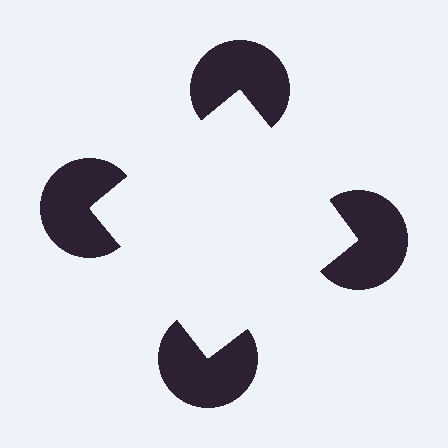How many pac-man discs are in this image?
There are 4 — one at each vertex of the illusory square.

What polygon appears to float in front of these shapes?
An illusory square — its edges are inferred from the aligned wedge cuts in the pac-man discs, not physically drawn.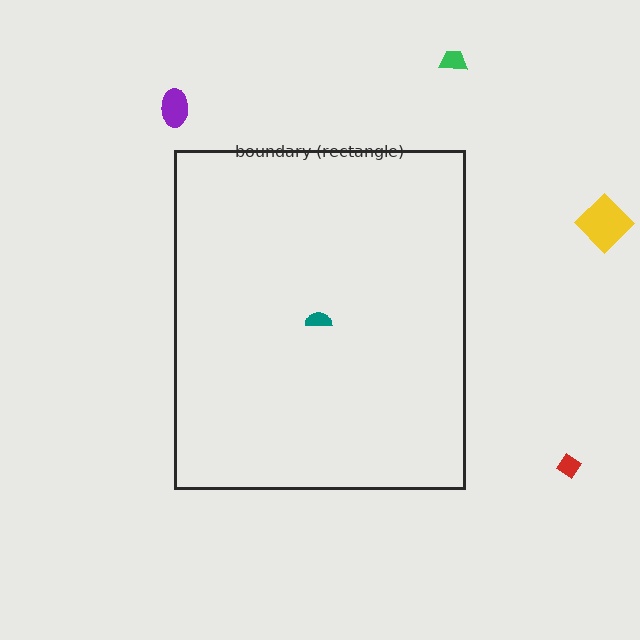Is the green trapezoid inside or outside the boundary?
Outside.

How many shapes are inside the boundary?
1 inside, 4 outside.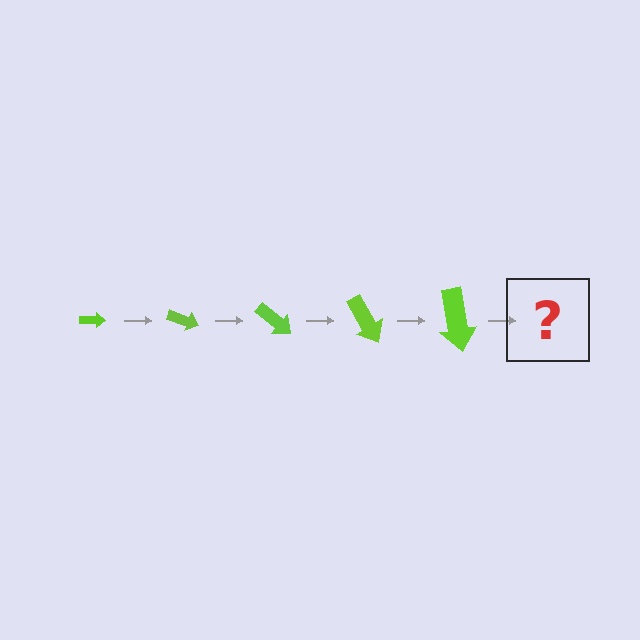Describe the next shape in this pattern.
It should be an arrow, larger than the previous one and rotated 100 degrees from the start.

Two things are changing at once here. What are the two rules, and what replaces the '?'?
The two rules are that the arrow grows larger each step and it rotates 20 degrees each step. The '?' should be an arrow, larger than the previous one and rotated 100 degrees from the start.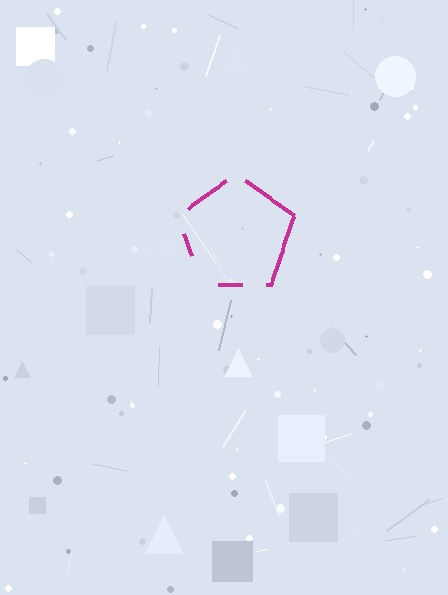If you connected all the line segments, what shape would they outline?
They would outline a pentagon.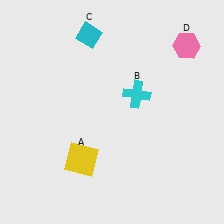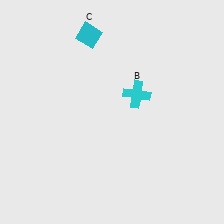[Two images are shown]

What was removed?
The pink hexagon (D), the yellow square (A) were removed in Image 2.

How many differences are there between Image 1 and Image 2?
There are 2 differences between the two images.